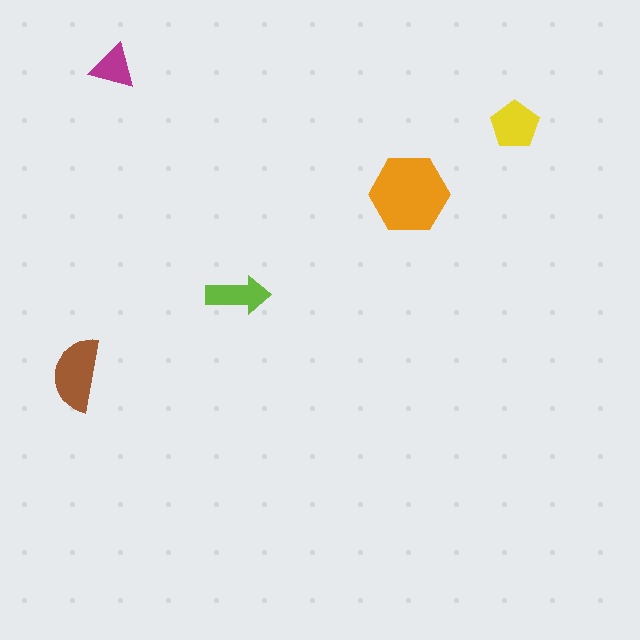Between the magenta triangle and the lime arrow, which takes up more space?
The lime arrow.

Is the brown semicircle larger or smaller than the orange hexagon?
Smaller.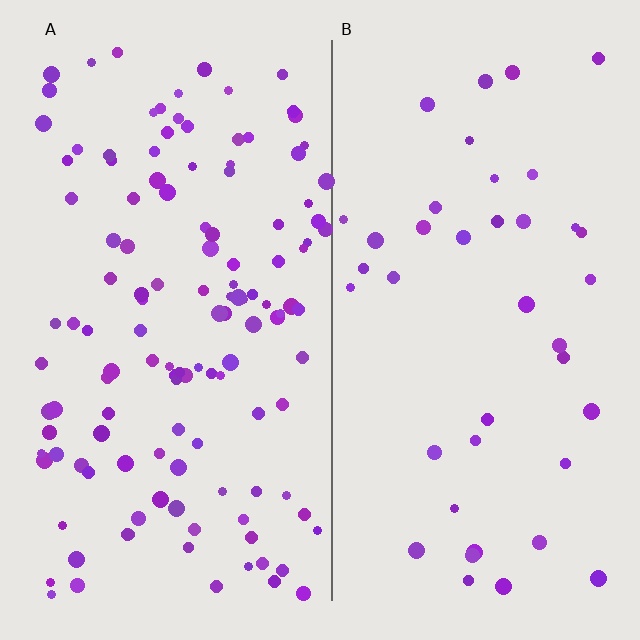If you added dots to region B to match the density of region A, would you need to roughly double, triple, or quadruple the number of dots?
Approximately triple.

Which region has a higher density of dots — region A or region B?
A (the left).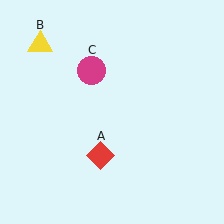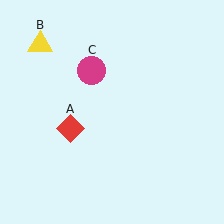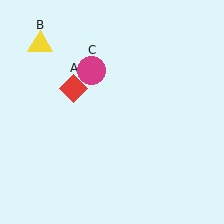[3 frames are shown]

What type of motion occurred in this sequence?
The red diamond (object A) rotated clockwise around the center of the scene.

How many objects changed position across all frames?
1 object changed position: red diamond (object A).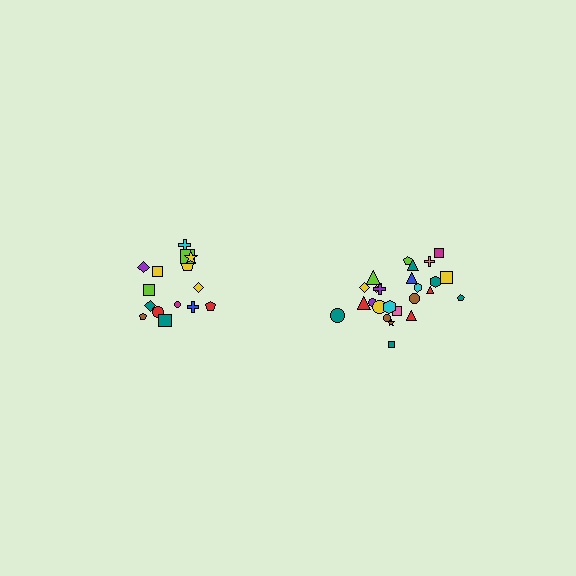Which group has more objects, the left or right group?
The right group.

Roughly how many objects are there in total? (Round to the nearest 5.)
Roughly 40 objects in total.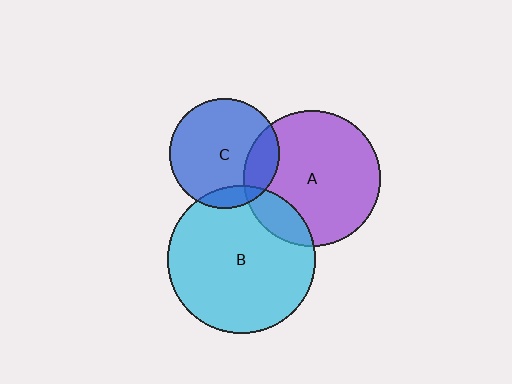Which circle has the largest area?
Circle B (cyan).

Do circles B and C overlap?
Yes.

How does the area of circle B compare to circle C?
Approximately 1.8 times.